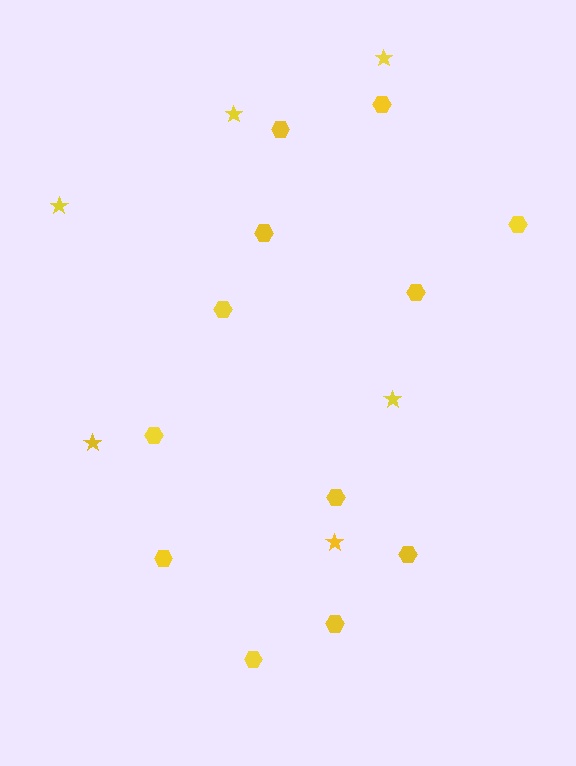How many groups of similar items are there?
There are 2 groups: one group of stars (6) and one group of hexagons (12).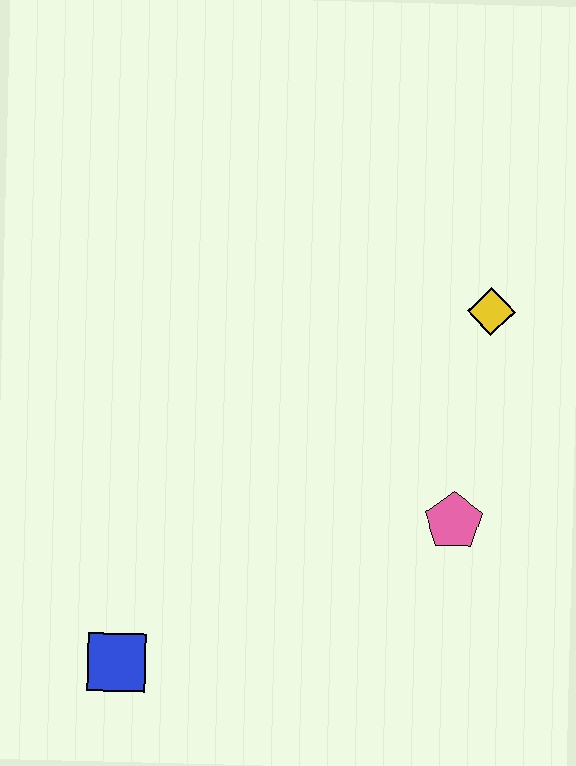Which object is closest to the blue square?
The pink pentagon is closest to the blue square.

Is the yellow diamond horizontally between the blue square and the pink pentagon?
No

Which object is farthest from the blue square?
The yellow diamond is farthest from the blue square.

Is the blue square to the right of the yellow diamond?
No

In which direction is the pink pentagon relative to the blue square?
The pink pentagon is to the right of the blue square.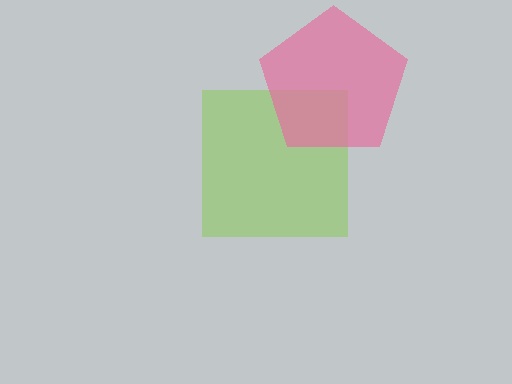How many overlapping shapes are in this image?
There are 2 overlapping shapes in the image.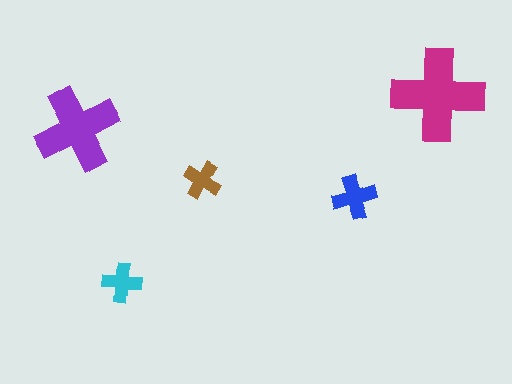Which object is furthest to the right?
The magenta cross is rightmost.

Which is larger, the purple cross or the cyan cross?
The purple one.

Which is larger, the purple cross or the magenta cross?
The magenta one.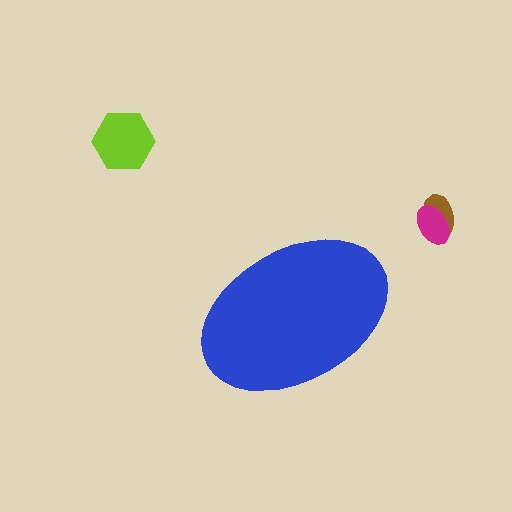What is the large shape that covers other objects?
A blue ellipse.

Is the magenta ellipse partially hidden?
No, the magenta ellipse is fully visible.